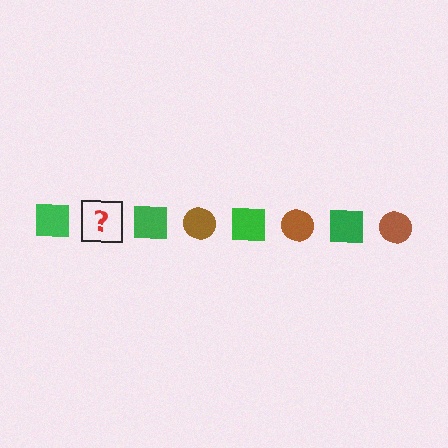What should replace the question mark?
The question mark should be replaced with a brown circle.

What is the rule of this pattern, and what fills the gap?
The rule is that the pattern alternates between green square and brown circle. The gap should be filled with a brown circle.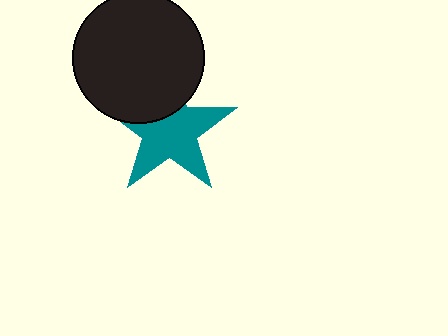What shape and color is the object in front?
The object in front is a black circle.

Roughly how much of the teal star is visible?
Most of it is visible (roughly 70%).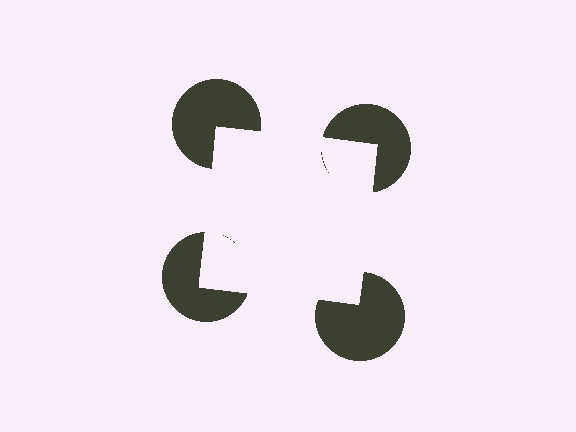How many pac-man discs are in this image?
There are 4 — one at each vertex of the illusory square.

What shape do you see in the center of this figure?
An illusory square — its edges are inferred from the aligned wedge cuts in the pac-man discs, not physically drawn.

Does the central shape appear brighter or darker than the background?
It typically appears slightly brighter than the background, even though no actual brightness change is drawn.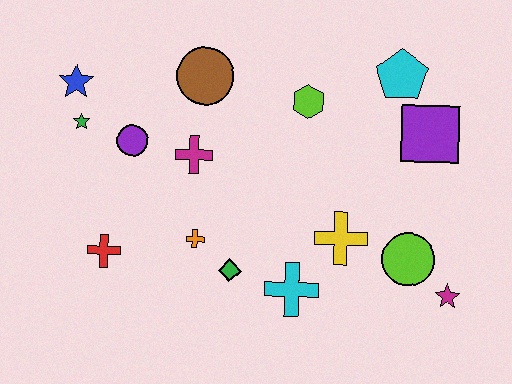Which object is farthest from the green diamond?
The cyan pentagon is farthest from the green diamond.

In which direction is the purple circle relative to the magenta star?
The purple circle is to the left of the magenta star.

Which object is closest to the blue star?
The green star is closest to the blue star.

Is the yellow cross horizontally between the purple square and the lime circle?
No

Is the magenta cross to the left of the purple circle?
No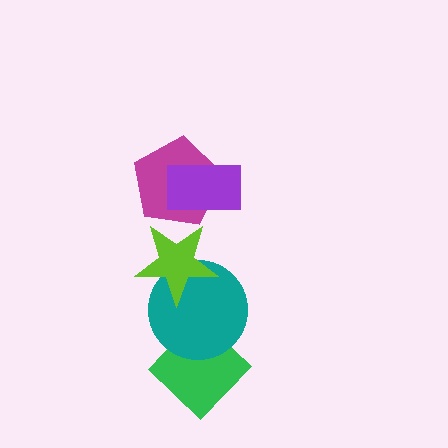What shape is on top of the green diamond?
The teal circle is on top of the green diamond.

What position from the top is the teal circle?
The teal circle is 4th from the top.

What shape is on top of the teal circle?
The lime star is on top of the teal circle.